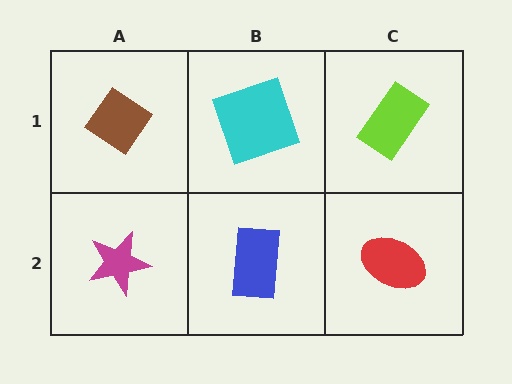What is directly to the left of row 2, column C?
A blue rectangle.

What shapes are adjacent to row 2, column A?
A brown diamond (row 1, column A), a blue rectangle (row 2, column B).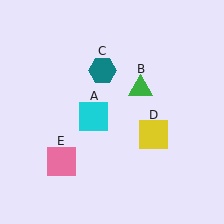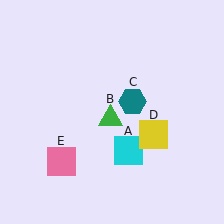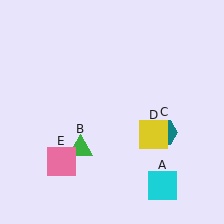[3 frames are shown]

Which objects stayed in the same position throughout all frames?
Yellow square (object D) and pink square (object E) remained stationary.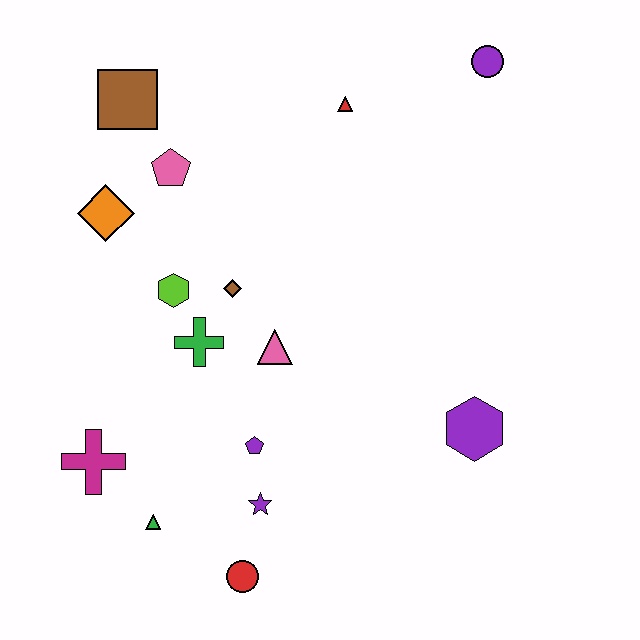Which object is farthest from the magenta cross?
The purple circle is farthest from the magenta cross.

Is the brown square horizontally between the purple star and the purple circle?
No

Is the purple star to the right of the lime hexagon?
Yes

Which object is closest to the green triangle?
The magenta cross is closest to the green triangle.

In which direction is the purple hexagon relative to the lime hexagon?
The purple hexagon is to the right of the lime hexagon.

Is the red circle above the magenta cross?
No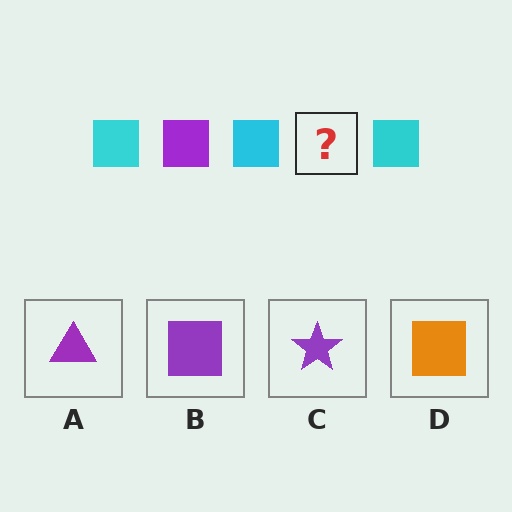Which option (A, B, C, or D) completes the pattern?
B.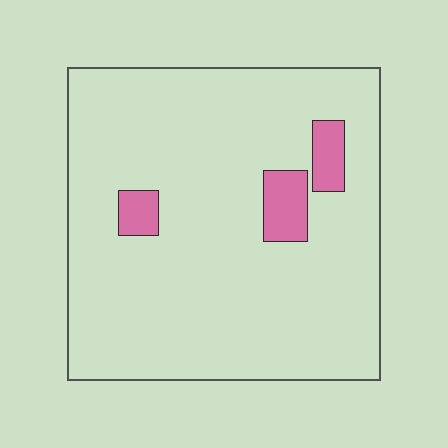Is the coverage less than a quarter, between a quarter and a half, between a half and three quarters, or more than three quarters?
Less than a quarter.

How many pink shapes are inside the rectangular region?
3.